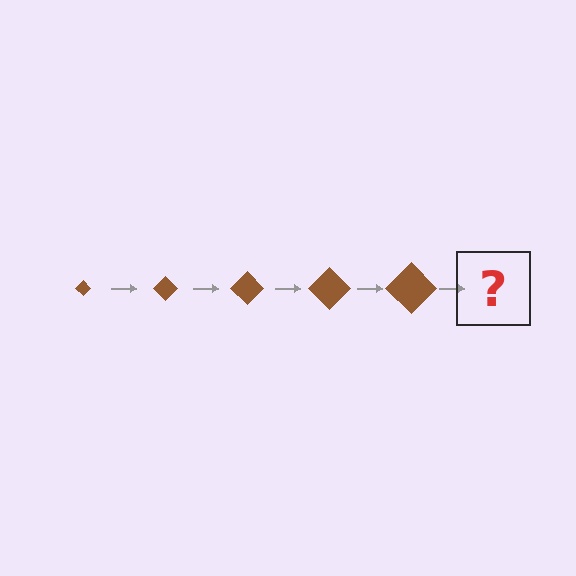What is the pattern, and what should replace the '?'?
The pattern is that the diamond gets progressively larger each step. The '?' should be a brown diamond, larger than the previous one.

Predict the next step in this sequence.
The next step is a brown diamond, larger than the previous one.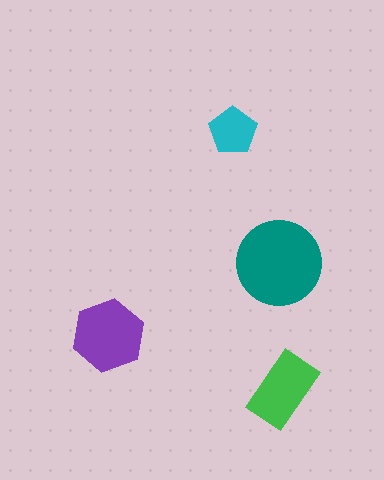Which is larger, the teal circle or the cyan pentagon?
The teal circle.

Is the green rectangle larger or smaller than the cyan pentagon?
Larger.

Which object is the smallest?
The cyan pentagon.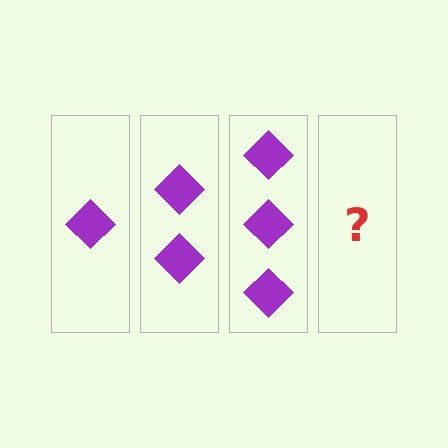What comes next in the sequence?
The next element should be 4 diamonds.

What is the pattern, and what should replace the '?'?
The pattern is that each step adds one more diamond. The '?' should be 4 diamonds.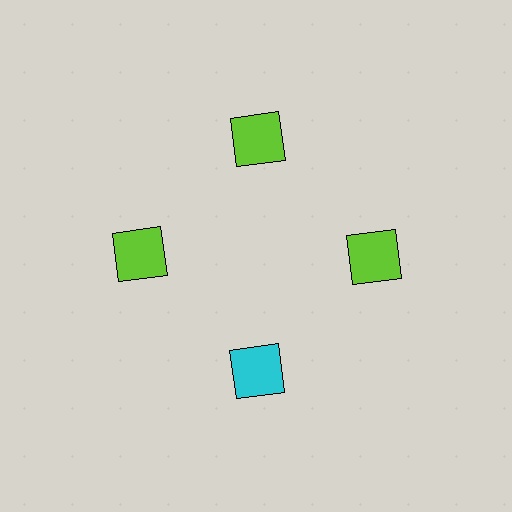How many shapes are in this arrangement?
There are 4 shapes arranged in a ring pattern.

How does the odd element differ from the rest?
It has a different color: cyan instead of lime.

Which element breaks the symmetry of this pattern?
The cyan square at roughly the 6 o'clock position breaks the symmetry. All other shapes are lime squares.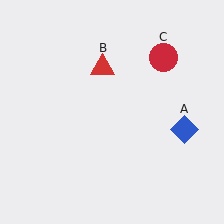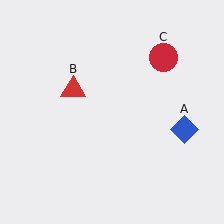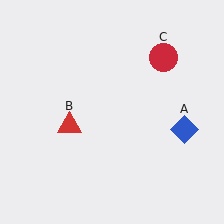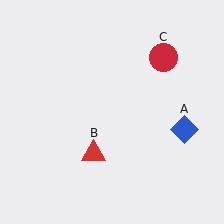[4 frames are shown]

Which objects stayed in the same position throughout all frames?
Blue diamond (object A) and red circle (object C) remained stationary.